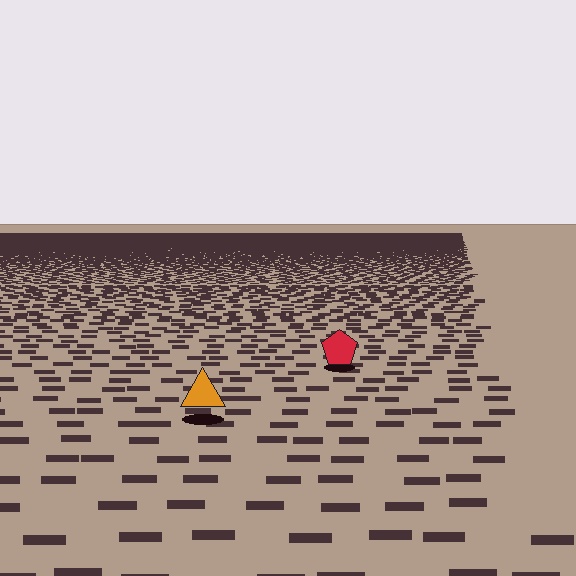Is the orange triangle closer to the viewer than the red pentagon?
Yes. The orange triangle is closer — you can tell from the texture gradient: the ground texture is coarser near it.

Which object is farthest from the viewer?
The red pentagon is farthest from the viewer. It appears smaller and the ground texture around it is denser.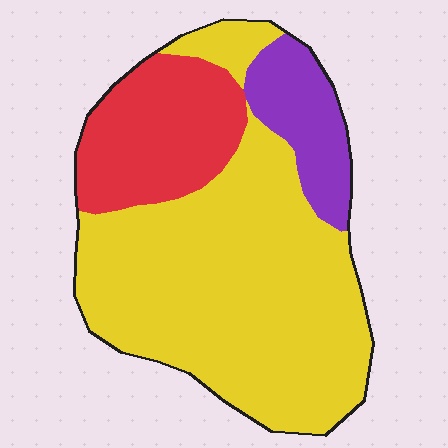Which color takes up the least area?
Purple, at roughly 15%.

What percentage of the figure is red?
Red covers about 20% of the figure.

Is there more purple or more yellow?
Yellow.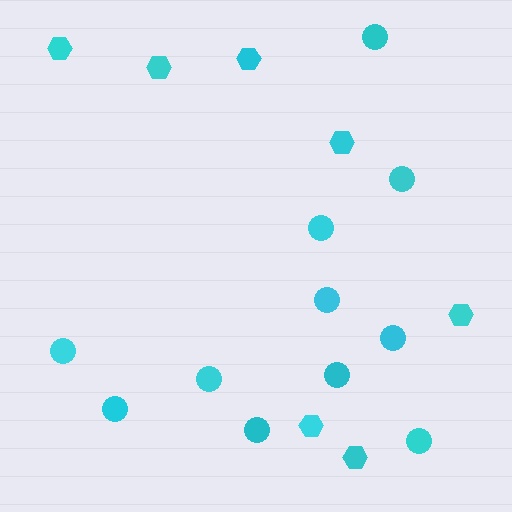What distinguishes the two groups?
There are 2 groups: one group of hexagons (7) and one group of circles (11).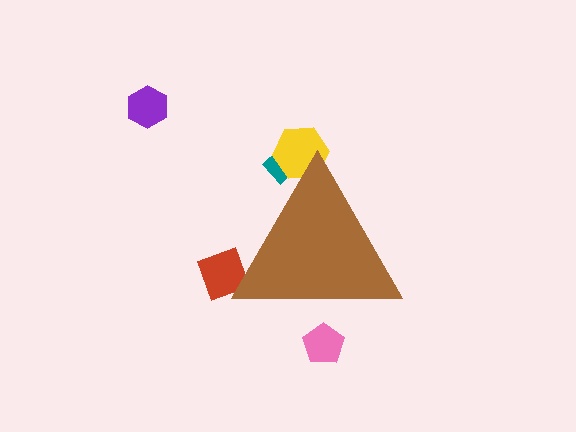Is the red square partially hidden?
Yes, the red square is partially hidden behind the brown triangle.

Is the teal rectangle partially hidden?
Yes, the teal rectangle is partially hidden behind the brown triangle.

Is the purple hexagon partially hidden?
No, the purple hexagon is fully visible.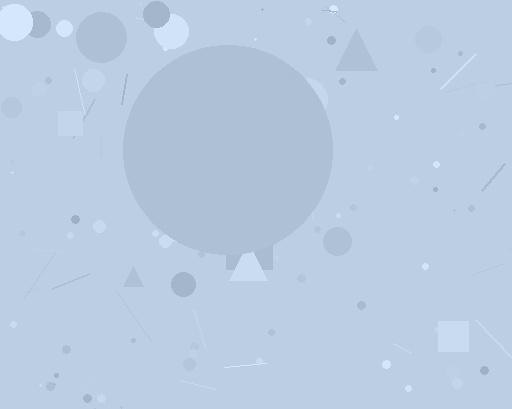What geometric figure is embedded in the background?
A circle is embedded in the background.